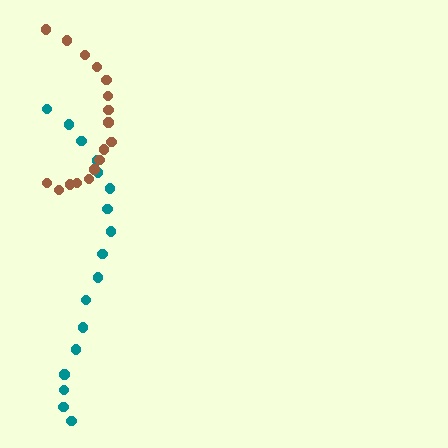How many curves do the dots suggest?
There are 2 distinct paths.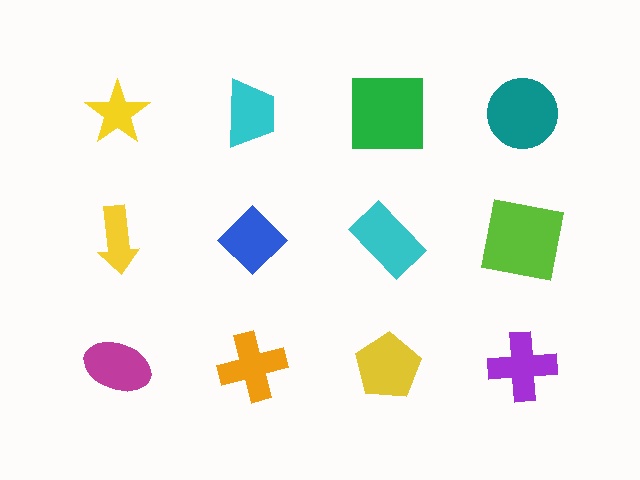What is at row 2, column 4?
A lime square.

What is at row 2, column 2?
A blue diamond.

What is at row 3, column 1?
A magenta ellipse.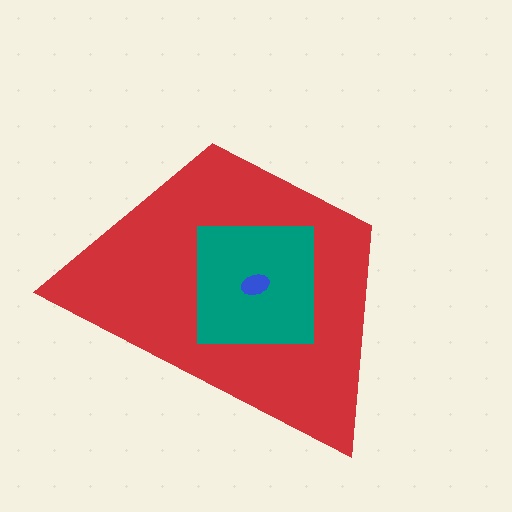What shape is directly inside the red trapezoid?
The teal square.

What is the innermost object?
The blue ellipse.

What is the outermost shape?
The red trapezoid.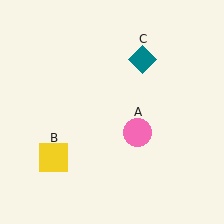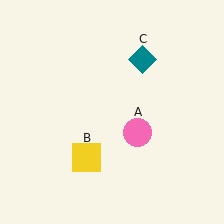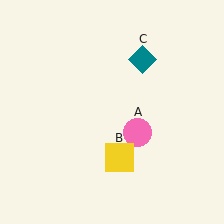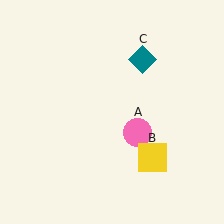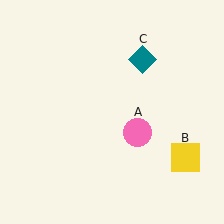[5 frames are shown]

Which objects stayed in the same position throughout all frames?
Pink circle (object A) and teal diamond (object C) remained stationary.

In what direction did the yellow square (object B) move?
The yellow square (object B) moved right.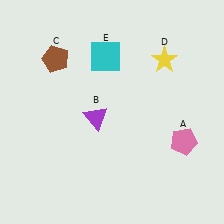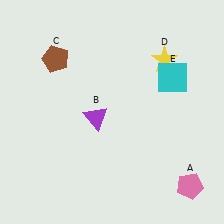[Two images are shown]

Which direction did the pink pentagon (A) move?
The pink pentagon (A) moved down.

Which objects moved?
The objects that moved are: the pink pentagon (A), the cyan square (E).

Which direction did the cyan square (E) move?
The cyan square (E) moved right.